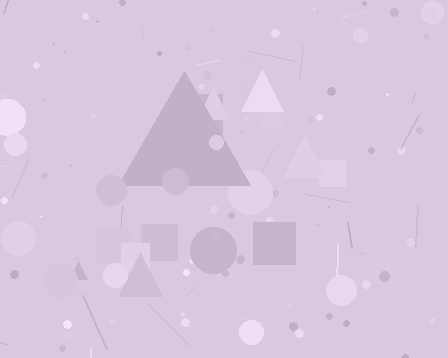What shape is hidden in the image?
A triangle is hidden in the image.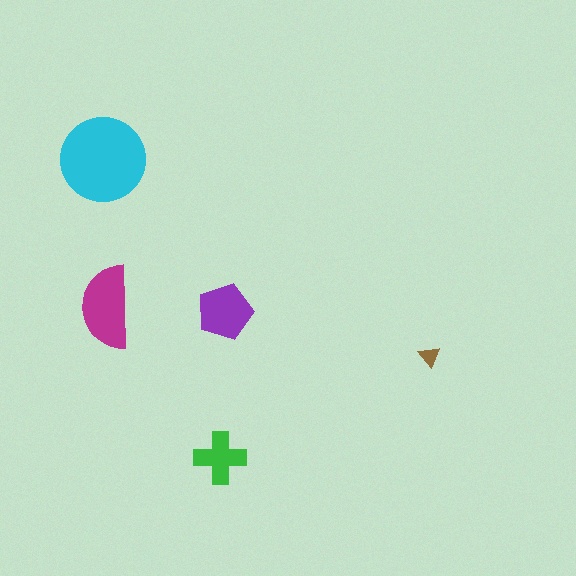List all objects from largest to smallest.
The cyan circle, the magenta semicircle, the purple pentagon, the green cross, the brown triangle.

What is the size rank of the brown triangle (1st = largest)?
5th.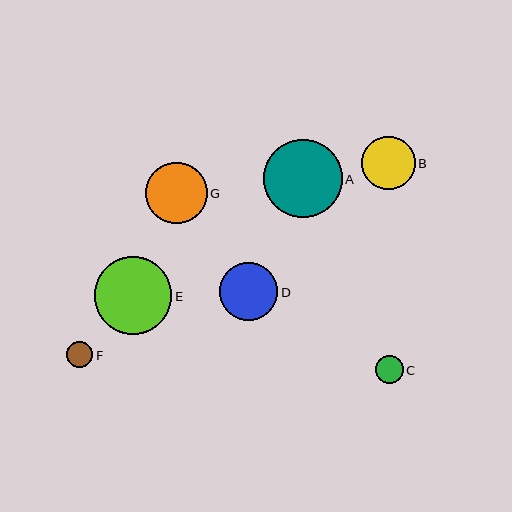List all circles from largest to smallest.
From largest to smallest: A, E, G, D, B, C, F.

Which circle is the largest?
Circle A is the largest with a size of approximately 79 pixels.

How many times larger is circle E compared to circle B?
Circle E is approximately 1.4 times the size of circle B.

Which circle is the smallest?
Circle F is the smallest with a size of approximately 26 pixels.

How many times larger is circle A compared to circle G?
Circle A is approximately 1.3 times the size of circle G.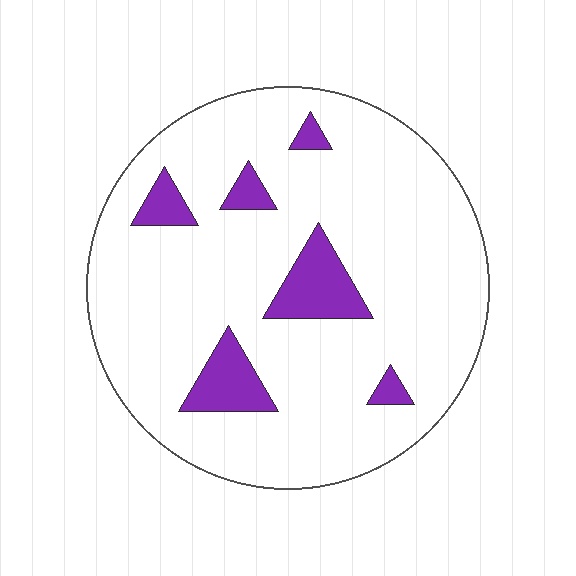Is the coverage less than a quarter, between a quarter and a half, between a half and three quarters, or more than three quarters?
Less than a quarter.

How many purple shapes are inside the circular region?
6.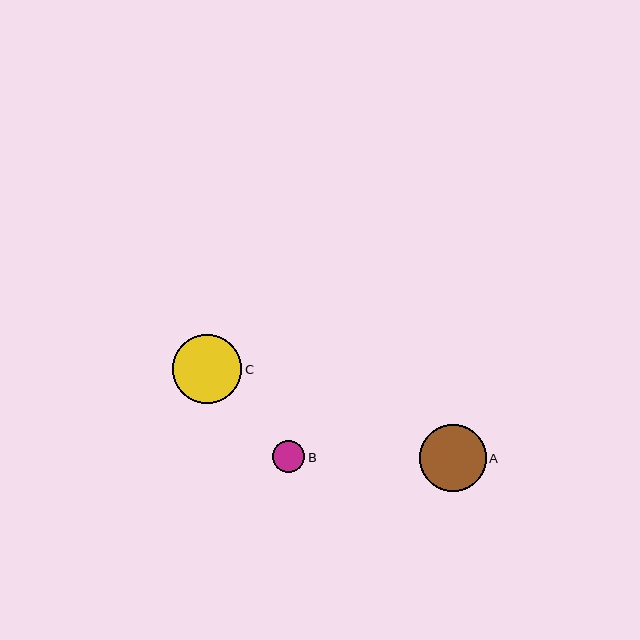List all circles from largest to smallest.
From largest to smallest: C, A, B.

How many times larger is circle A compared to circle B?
Circle A is approximately 2.1 times the size of circle B.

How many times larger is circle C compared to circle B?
Circle C is approximately 2.1 times the size of circle B.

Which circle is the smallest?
Circle B is the smallest with a size of approximately 33 pixels.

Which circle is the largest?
Circle C is the largest with a size of approximately 70 pixels.